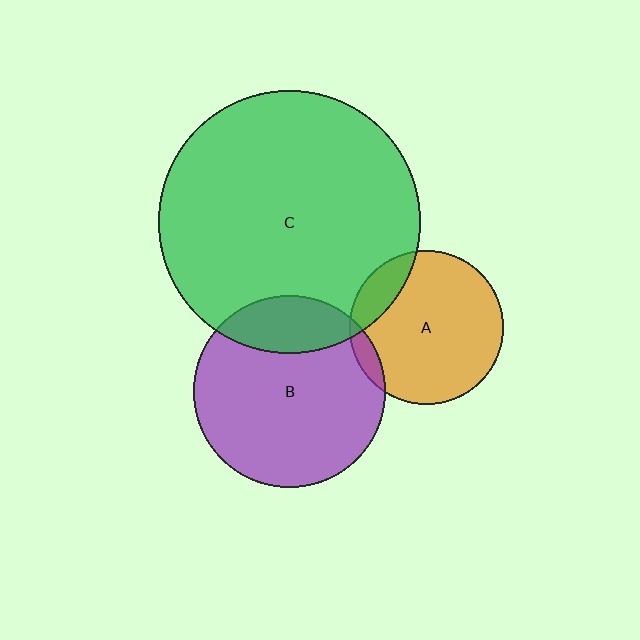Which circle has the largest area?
Circle C (green).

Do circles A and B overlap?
Yes.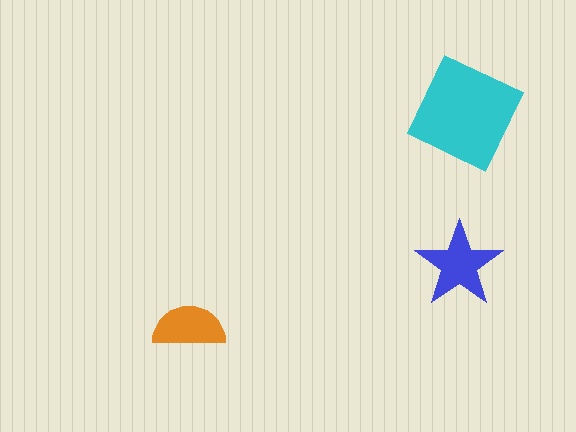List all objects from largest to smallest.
The cyan diamond, the blue star, the orange semicircle.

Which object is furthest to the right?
The cyan diamond is rightmost.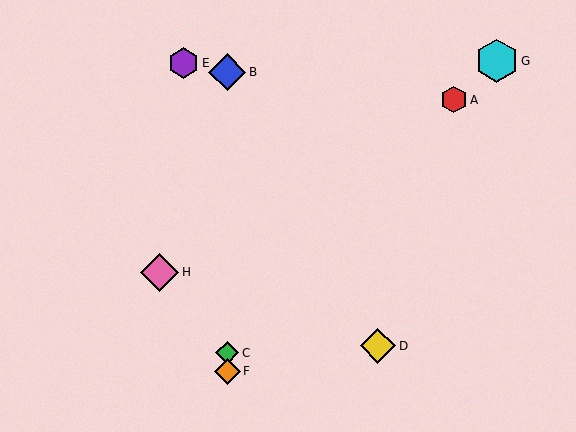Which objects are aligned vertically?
Objects B, C, F are aligned vertically.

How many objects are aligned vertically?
3 objects (B, C, F) are aligned vertically.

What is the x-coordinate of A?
Object A is at x≈454.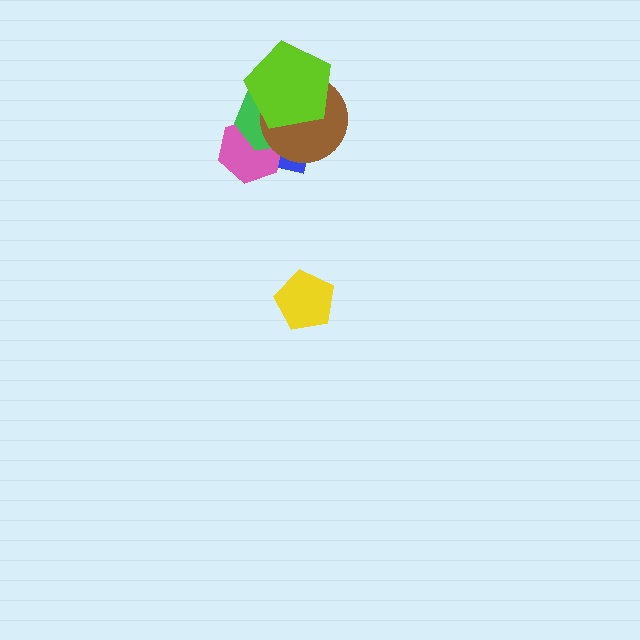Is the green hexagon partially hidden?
Yes, it is partially covered by another shape.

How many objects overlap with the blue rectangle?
4 objects overlap with the blue rectangle.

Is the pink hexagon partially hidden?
Yes, it is partially covered by another shape.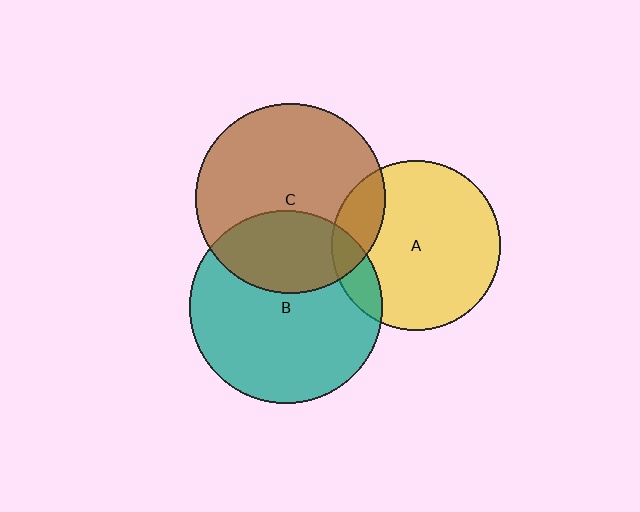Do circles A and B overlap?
Yes.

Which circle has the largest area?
Circle B (teal).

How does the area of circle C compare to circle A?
Approximately 1.3 times.